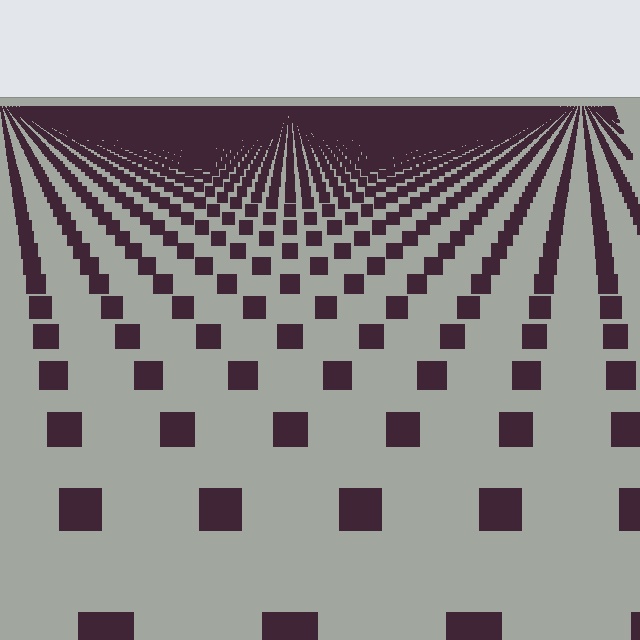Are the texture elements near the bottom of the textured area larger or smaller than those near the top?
Larger. Near the bottom, elements are closer to the viewer and appear at a bigger on-screen size.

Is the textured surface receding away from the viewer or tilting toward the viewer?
The surface is receding away from the viewer. Texture elements get smaller and denser toward the top.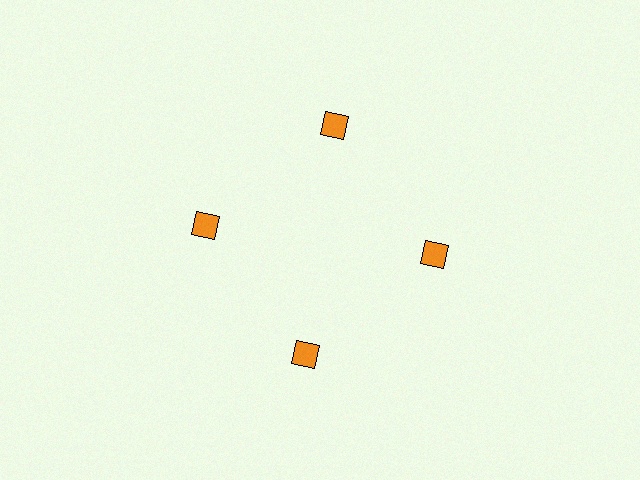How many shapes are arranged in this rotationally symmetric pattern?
There are 4 shapes, arranged in 4 groups of 1.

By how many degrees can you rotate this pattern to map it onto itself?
The pattern maps onto itself every 90 degrees of rotation.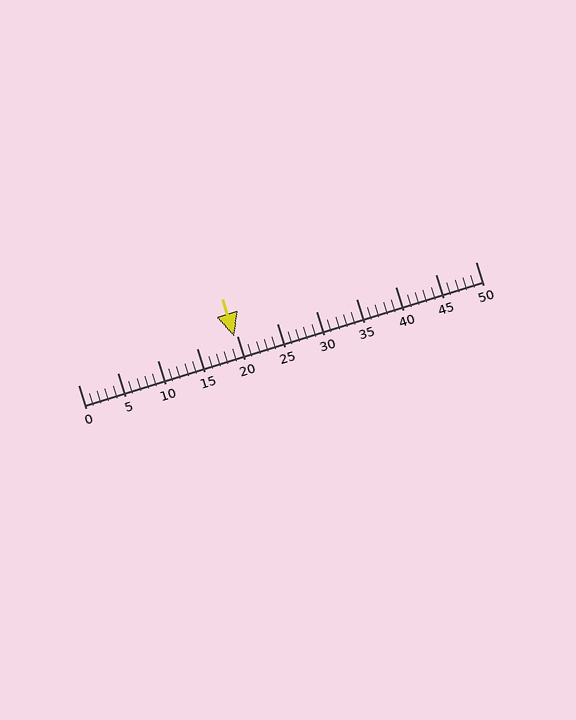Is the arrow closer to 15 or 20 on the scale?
The arrow is closer to 20.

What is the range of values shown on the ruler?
The ruler shows values from 0 to 50.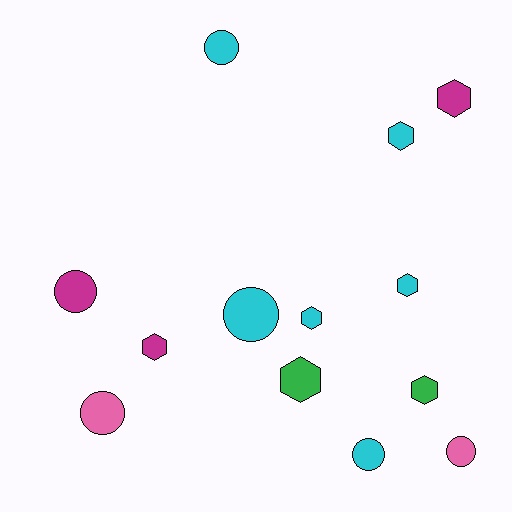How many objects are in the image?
There are 13 objects.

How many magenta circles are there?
There is 1 magenta circle.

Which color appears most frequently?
Cyan, with 6 objects.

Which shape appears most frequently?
Hexagon, with 7 objects.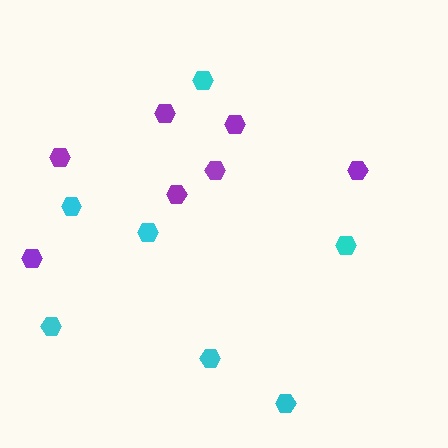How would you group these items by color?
There are 2 groups: one group of purple hexagons (7) and one group of cyan hexagons (7).